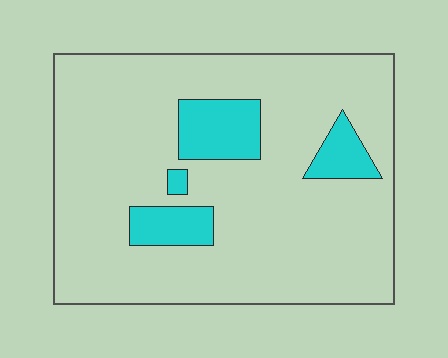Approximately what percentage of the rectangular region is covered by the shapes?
Approximately 15%.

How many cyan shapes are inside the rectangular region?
4.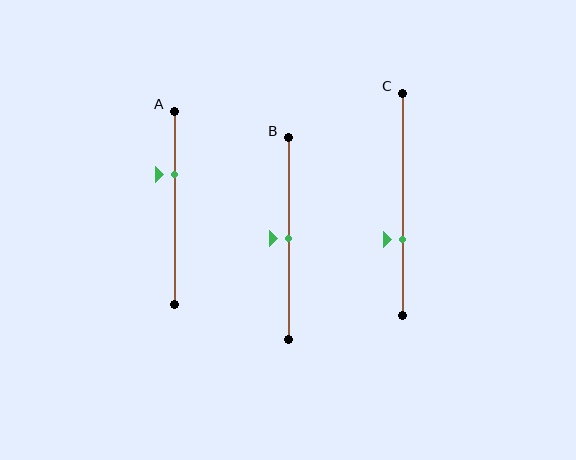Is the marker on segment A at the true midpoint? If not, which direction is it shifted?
No, the marker on segment A is shifted upward by about 17% of the segment length.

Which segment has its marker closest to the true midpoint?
Segment B has its marker closest to the true midpoint.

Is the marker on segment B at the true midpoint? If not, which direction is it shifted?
Yes, the marker on segment B is at the true midpoint.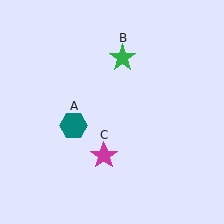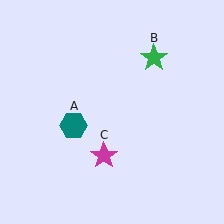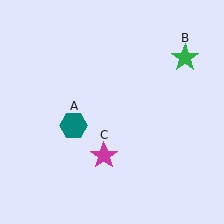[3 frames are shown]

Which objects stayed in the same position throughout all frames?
Teal hexagon (object A) and magenta star (object C) remained stationary.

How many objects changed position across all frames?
1 object changed position: green star (object B).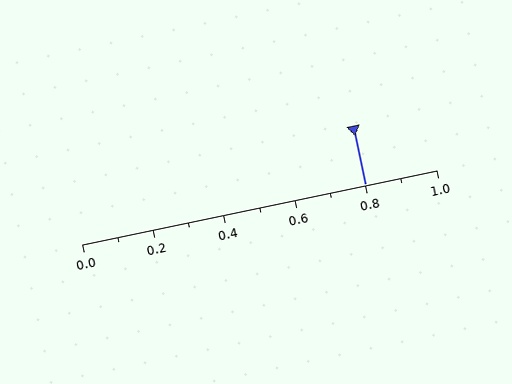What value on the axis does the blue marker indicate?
The marker indicates approximately 0.8.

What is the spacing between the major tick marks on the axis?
The major ticks are spaced 0.2 apart.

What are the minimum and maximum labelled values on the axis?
The axis runs from 0.0 to 1.0.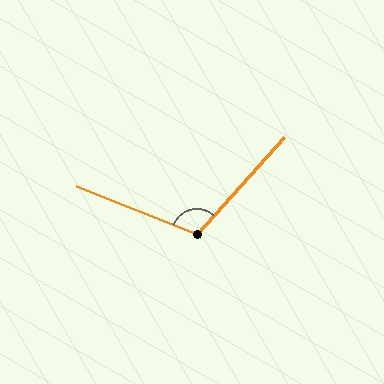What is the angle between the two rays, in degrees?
Approximately 110 degrees.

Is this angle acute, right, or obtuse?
It is obtuse.